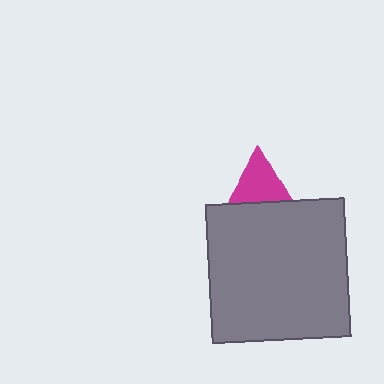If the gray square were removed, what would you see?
You would see the complete magenta triangle.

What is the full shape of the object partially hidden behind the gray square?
The partially hidden object is a magenta triangle.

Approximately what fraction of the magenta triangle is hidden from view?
Roughly 48% of the magenta triangle is hidden behind the gray square.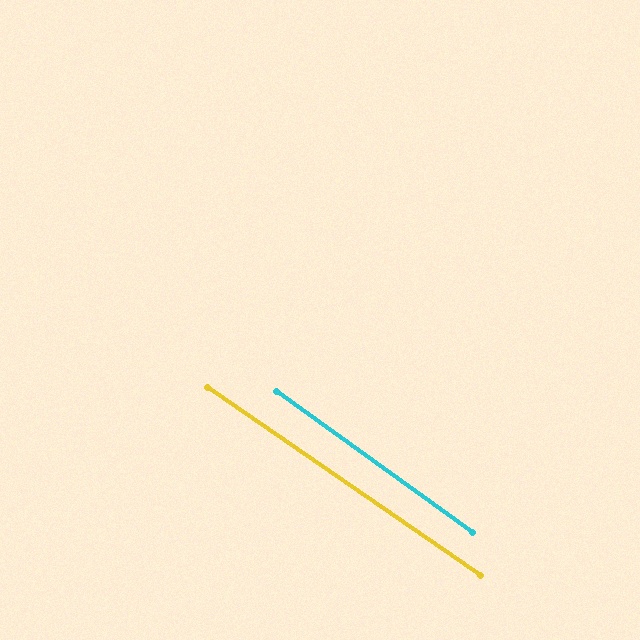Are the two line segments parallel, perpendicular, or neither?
Parallel — their directions differ by only 1.0°.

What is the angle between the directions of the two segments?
Approximately 1 degree.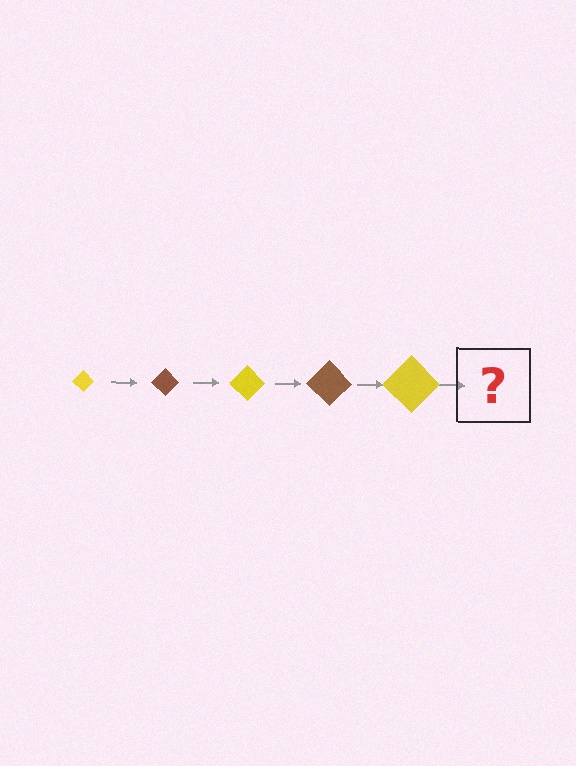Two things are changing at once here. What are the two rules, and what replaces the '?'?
The two rules are that the diamond grows larger each step and the color cycles through yellow and brown. The '?' should be a brown diamond, larger than the previous one.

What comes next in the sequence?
The next element should be a brown diamond, larger than the previous one.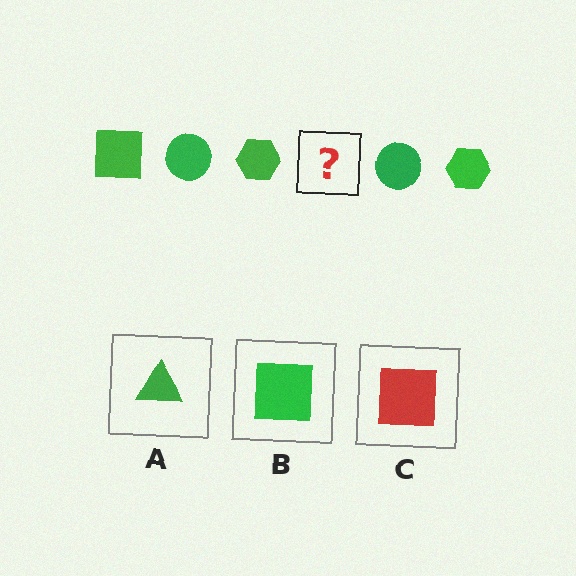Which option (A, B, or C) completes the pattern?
B.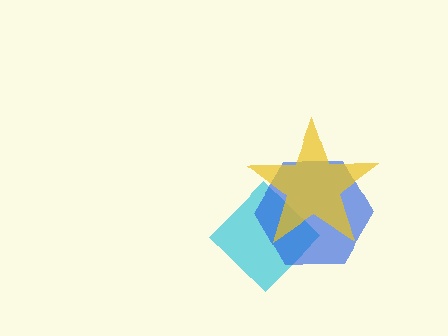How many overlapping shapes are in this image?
There are 3 overlapping shapes in the image.